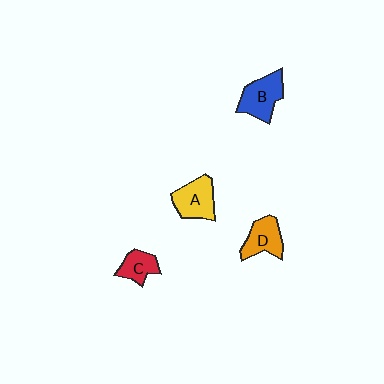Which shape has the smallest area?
Shape C (red).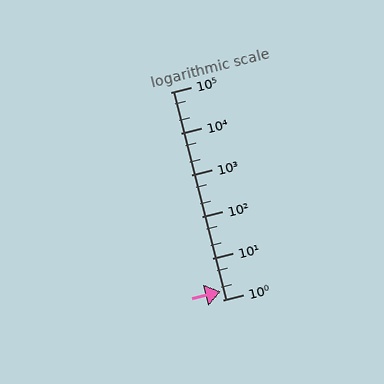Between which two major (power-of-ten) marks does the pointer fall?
The pointer is between 1 and 10.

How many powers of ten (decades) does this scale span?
The scale spans 5 decades, from 1 to 100000.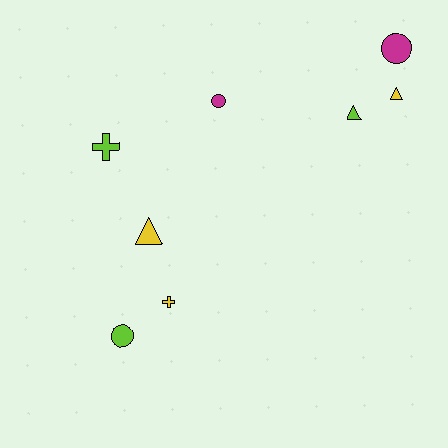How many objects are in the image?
There are 8 objects.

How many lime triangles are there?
There is 1 lime triangle.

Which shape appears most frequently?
Circle, with 3 objects.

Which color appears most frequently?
Lime, with 3 objects.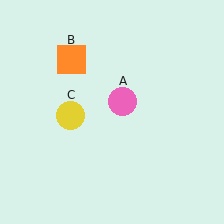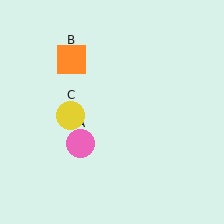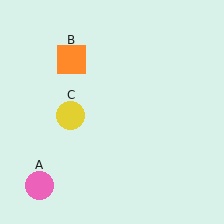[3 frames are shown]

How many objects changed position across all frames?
1 object changed position: pink circle (object A).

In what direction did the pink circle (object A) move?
The pink circle (object A) moved down and to the left.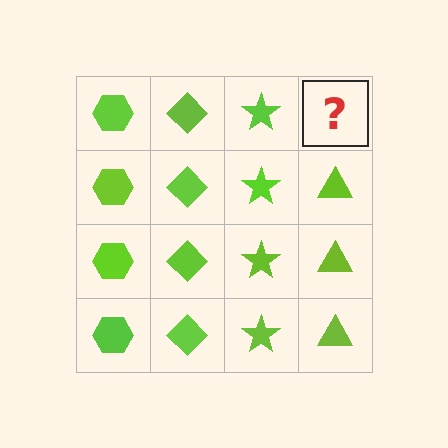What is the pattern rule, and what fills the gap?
The rule is that each column has a consistent shape. The gap should be filled with a lime triangle.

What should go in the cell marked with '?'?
The missing cell should contain a lime triangle.